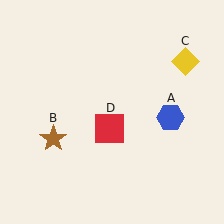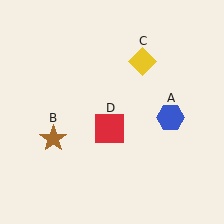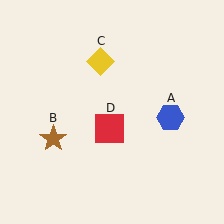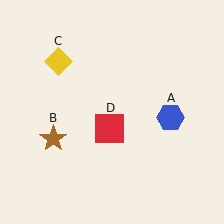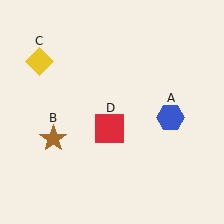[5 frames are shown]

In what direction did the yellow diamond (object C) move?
The yellow diamond (object C) moved left.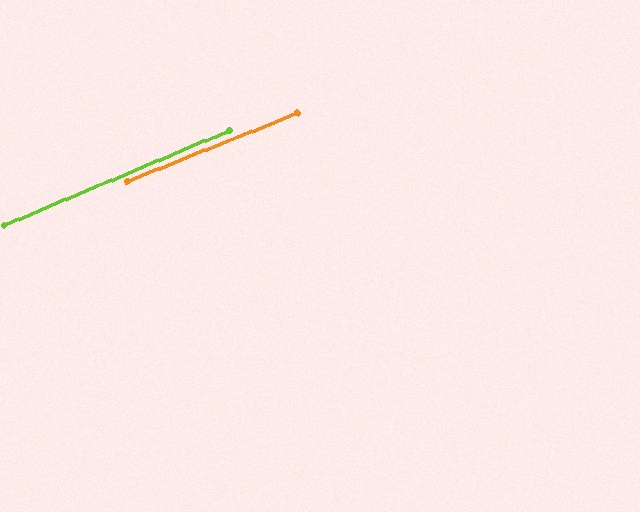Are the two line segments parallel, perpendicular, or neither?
Parallel — their directions differ by only 1.2°.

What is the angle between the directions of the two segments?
Approximately 1 degree.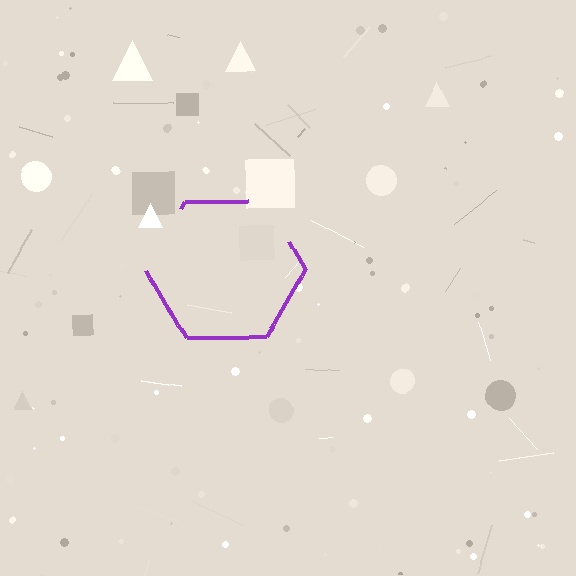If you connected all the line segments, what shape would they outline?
They would outline a hexagon.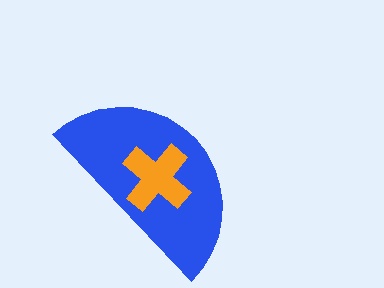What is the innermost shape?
The orange cross.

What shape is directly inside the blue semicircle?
The orange cross.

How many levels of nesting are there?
2.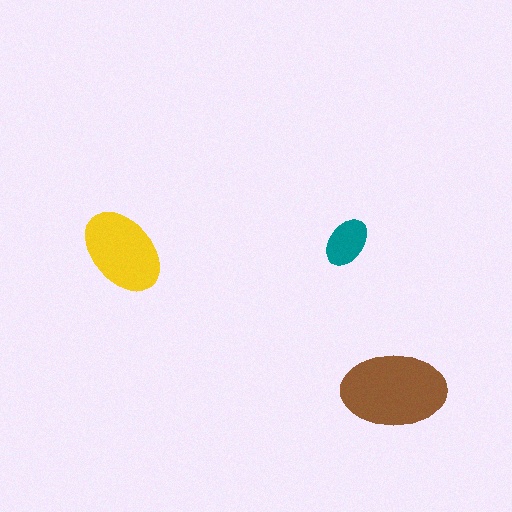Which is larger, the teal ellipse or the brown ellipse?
The brown one.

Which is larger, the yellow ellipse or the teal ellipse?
The yellow one.